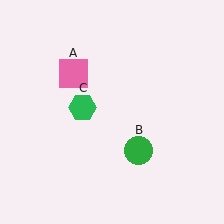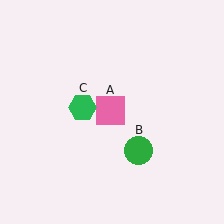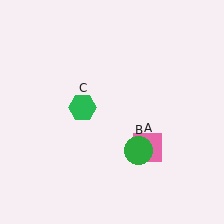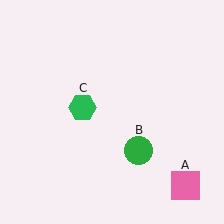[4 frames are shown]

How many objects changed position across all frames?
1 object changed position: pink square (object A).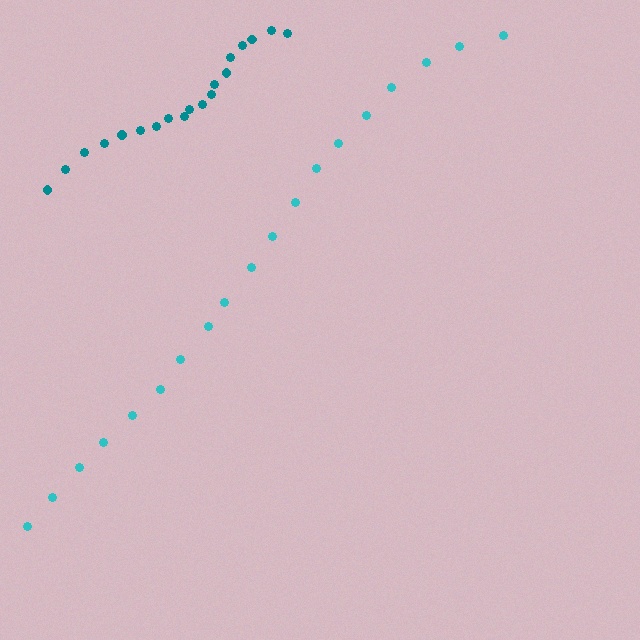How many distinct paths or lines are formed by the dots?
There are 2 distinct paths.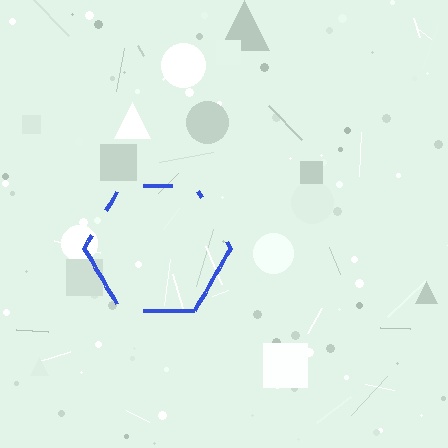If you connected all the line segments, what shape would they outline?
They would outline a hexagon.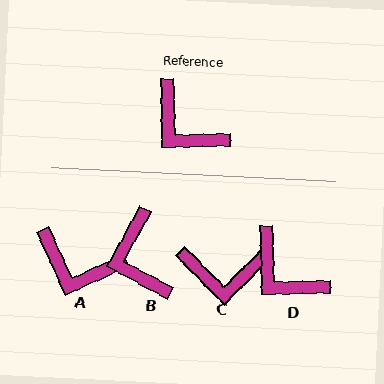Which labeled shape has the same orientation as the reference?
D.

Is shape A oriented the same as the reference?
No, it is off by about 23 degrees.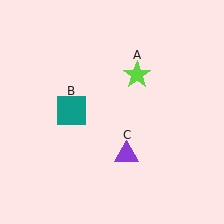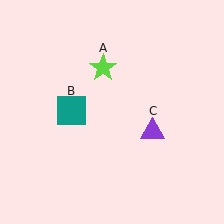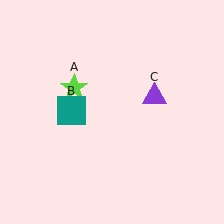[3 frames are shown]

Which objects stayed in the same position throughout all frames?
Teal square (object B) remained stationary.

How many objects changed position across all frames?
2 objects changed position: lime star (object A), purple triangle (object C).